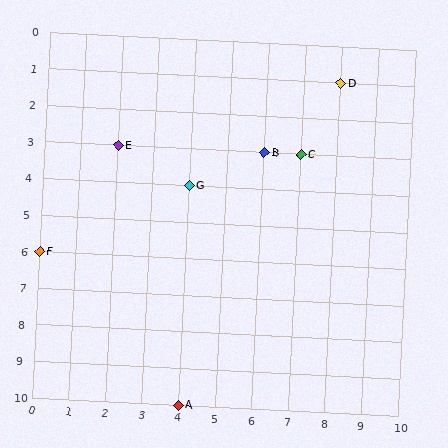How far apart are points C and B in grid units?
Points C and B are 1 column apart.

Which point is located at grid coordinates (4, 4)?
Point G is at (4, 4).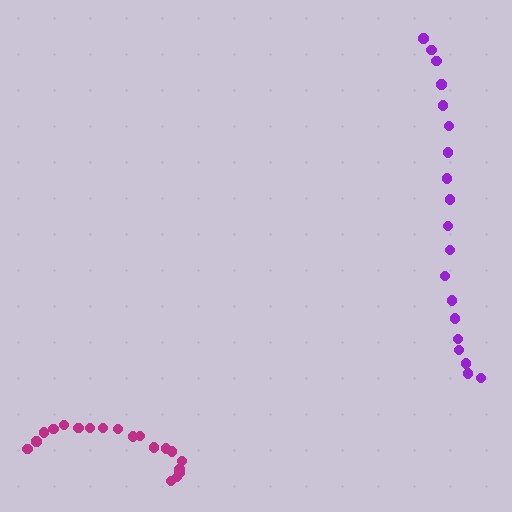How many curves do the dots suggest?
There are 2 distinct paths.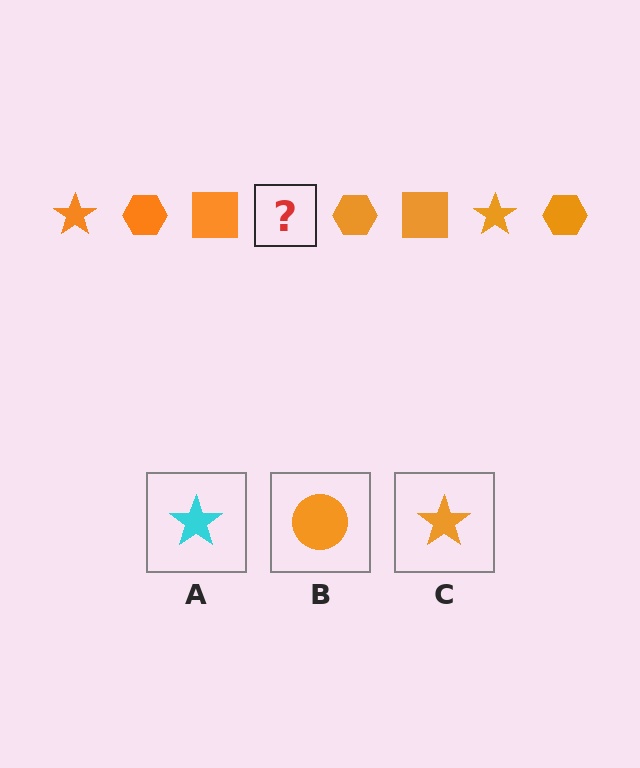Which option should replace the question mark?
Option C.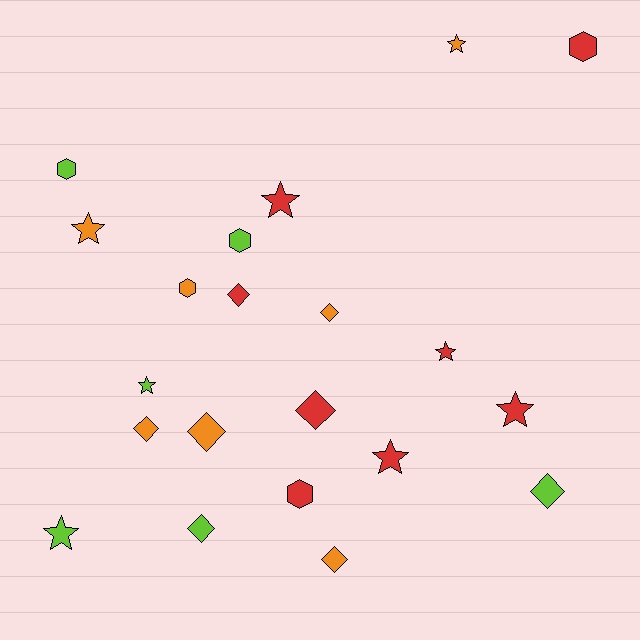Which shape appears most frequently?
Star, with 8 objects.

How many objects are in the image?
There are 21 objects.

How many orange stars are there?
There are 2 orange stars.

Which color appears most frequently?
Red, with 8 objects.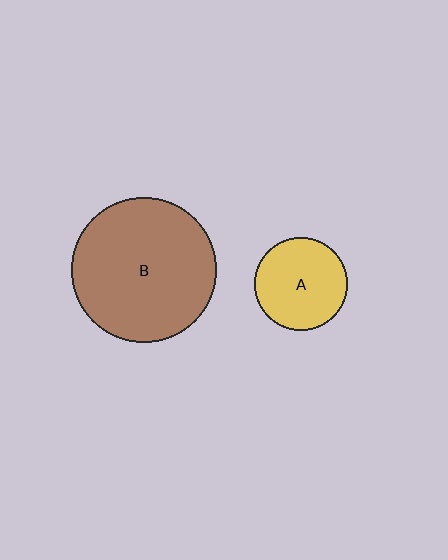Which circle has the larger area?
Circle B (brown).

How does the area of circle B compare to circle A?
Approximately 2.4 times.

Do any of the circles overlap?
No, none of the circles overlap.